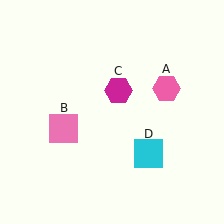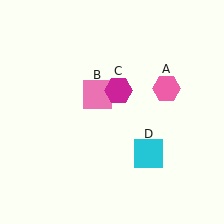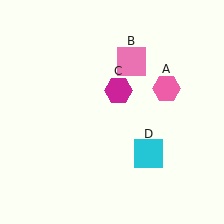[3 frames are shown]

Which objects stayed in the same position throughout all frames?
Pink hexagon (object A) and magenta hexagon (object C) and cyan square (object D) remained stationary.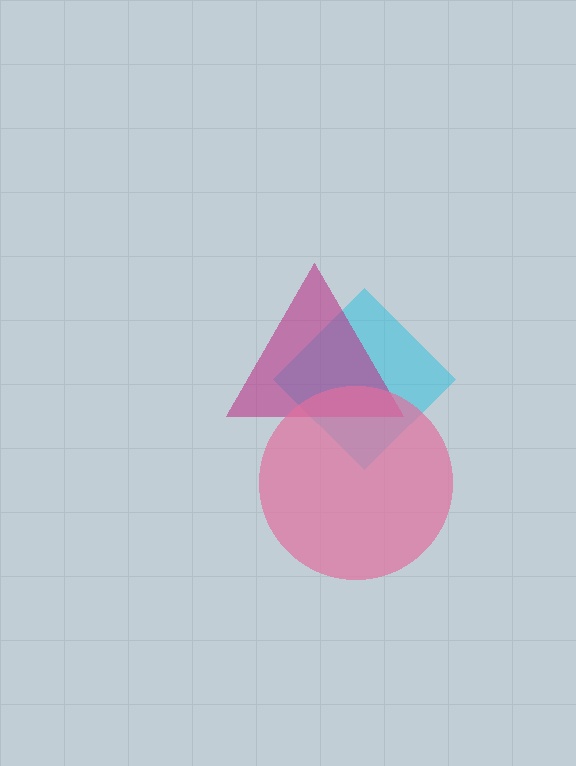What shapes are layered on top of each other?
The layered shapes are: a cyan diamond, a magenta triangle, a pink circle.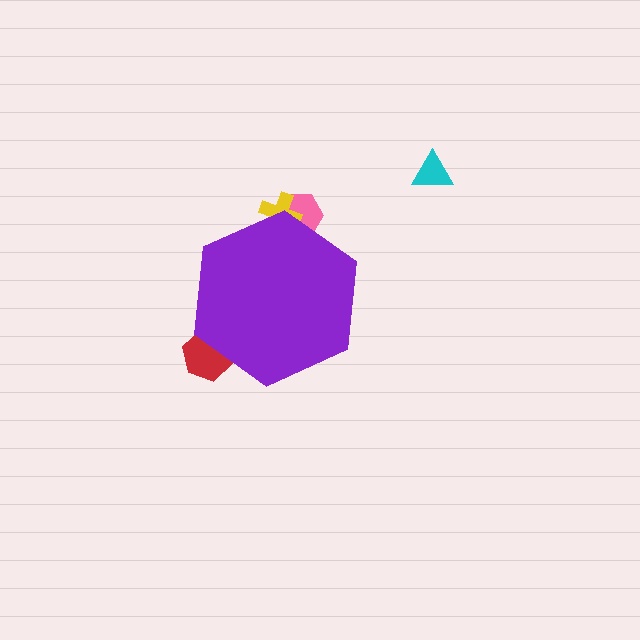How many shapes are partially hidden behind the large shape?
3 shapes are partially hidden.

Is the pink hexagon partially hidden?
Yes, the pink hexagon is partially hidden behind the purple hexagon.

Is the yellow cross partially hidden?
Yes, the yellow cross is partially hidden behind the purple hexagon.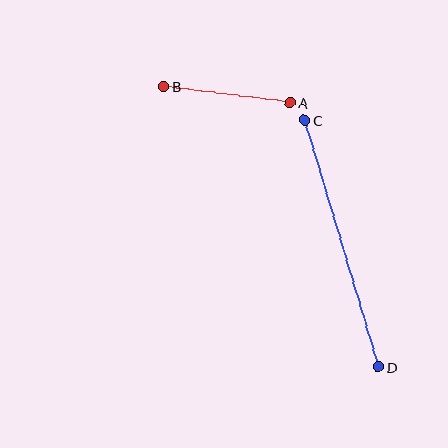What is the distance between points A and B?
The distance is approximately 127 pixels.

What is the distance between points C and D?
The distance is approximately 257 pixels.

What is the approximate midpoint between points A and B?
The midpoint is at approximately (227, 94) pixels.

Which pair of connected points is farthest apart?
Points C and D are farthest apart.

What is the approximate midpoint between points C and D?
The midpoint is at approximately (341, 244) pixels.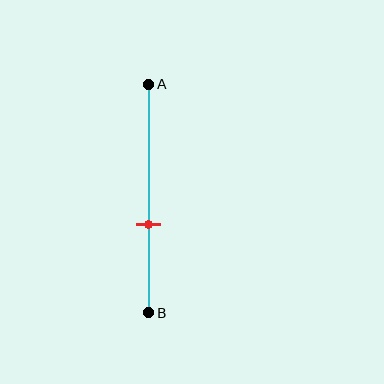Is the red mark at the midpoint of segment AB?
No, the mark is at about 60% from A, not at the 50% midpoint.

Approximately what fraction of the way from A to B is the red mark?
The red mark is approximately 60% of the way from A to B.